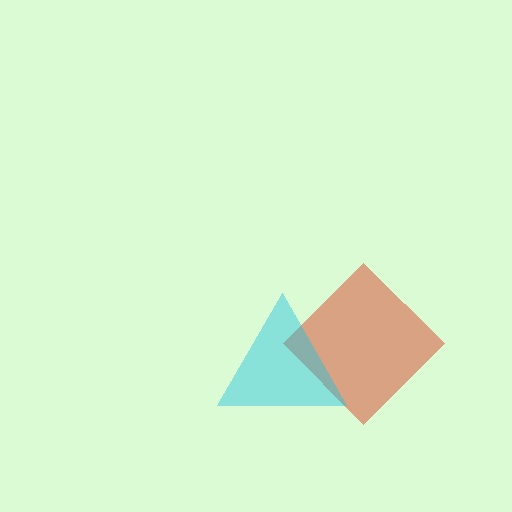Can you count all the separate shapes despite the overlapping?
Yes, there are 2 separate shapes.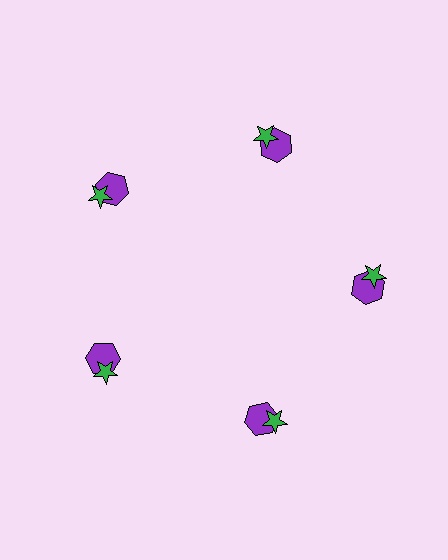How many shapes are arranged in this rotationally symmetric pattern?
There are 10 shapes, arranged in 5 groups of 2.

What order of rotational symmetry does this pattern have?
This pattern has 5-fold rotational symmetry.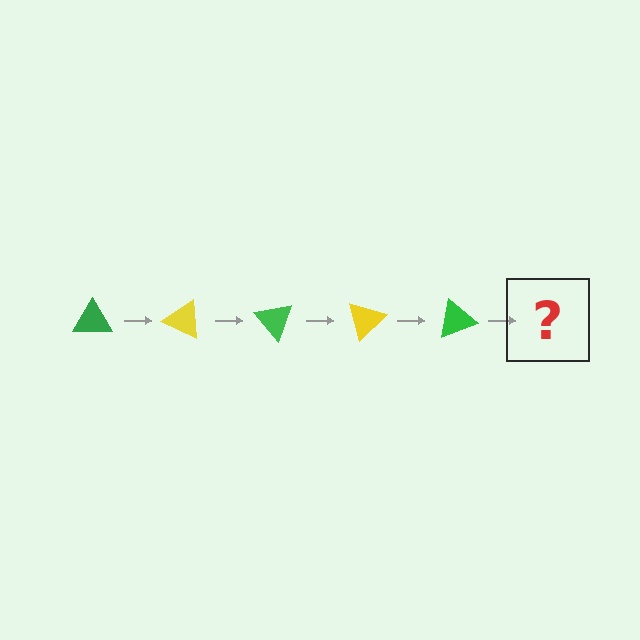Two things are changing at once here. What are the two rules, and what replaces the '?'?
The two rules are that it rotates 25 degrees each step and the color cycles through green and yellow. The '?' should be a yellow triangle, rotated 125 degrees from the start.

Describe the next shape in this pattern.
It should be a yellow triangle, rotated 125 degrees from the start.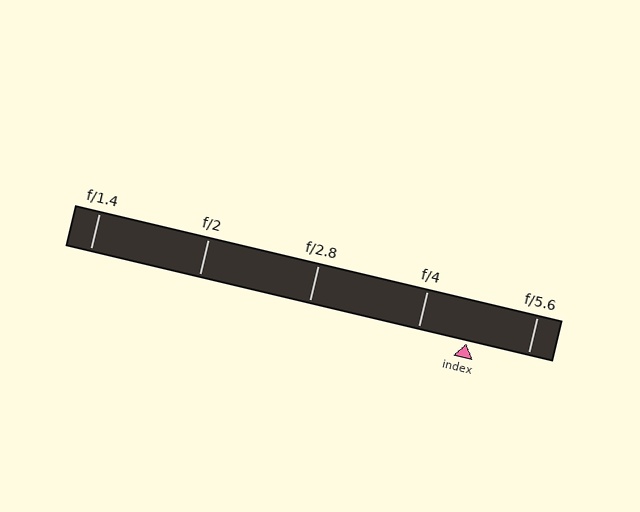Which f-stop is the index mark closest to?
The index mark is closest to f/4.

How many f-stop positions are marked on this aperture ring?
There are 5 f-stop positions marked.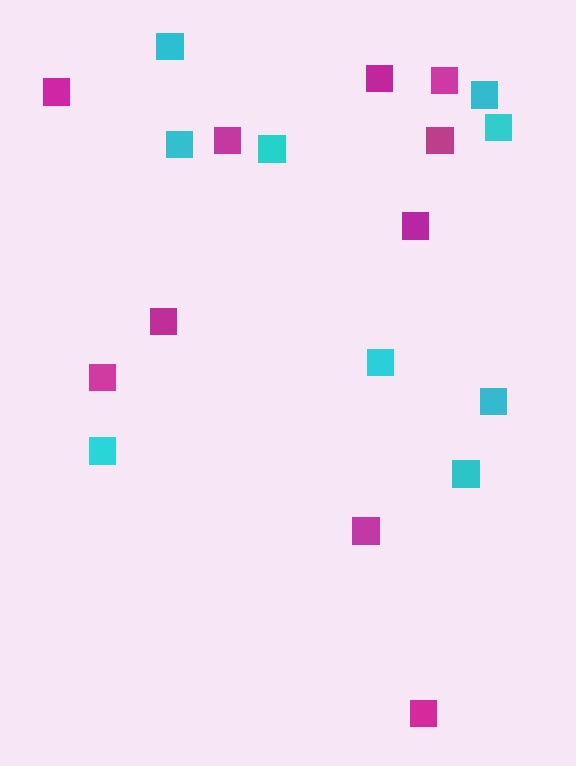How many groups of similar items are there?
There are 2 groups: one group of magenta squares (10) and one group of cyan squares (9).